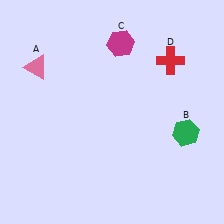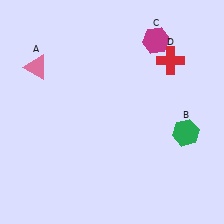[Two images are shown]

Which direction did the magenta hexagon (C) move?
The magenta hexagon (C) moved right.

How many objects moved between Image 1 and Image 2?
1 object moved between the two images.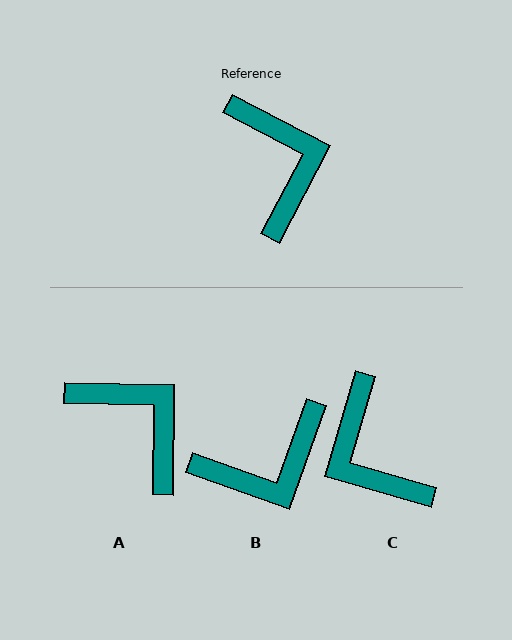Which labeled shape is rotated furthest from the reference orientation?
C, about 169 degrees away.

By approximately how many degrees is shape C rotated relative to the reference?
Approximately 169 degrees clockwise.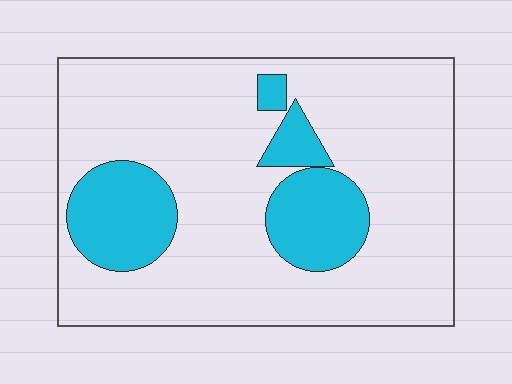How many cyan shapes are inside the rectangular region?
4.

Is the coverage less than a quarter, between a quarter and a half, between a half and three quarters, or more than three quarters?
Less than a quarter.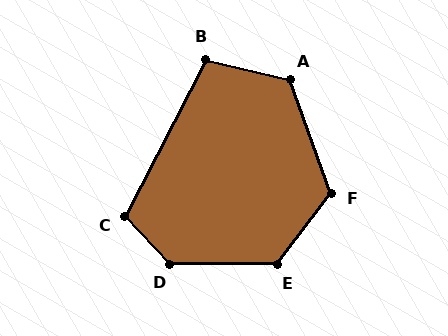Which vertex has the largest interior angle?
D, at approximately 134 degrees.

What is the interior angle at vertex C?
Approximately 110 degrees (obtuse).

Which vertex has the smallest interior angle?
B, at approximately 104 degrees.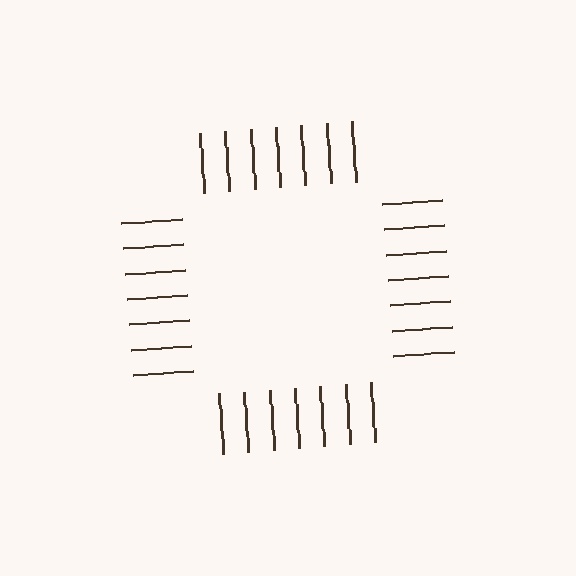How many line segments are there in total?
28 — 7 along each of the 4 edges.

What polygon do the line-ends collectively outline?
An illusory square — the line segments terminate on its edges but no continuous stroke is drawn.